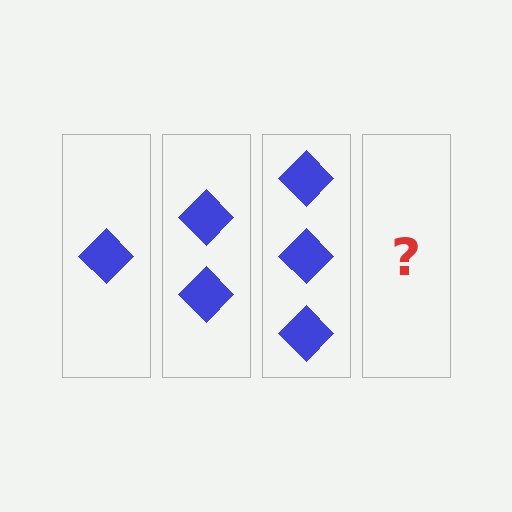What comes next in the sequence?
The next element should be 4 diamonds.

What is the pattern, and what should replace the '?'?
The pattern is that each step adds one more diamond. The '?' should be 4 diamonds.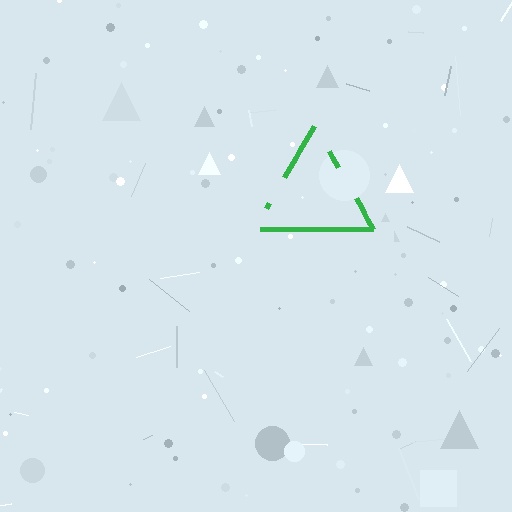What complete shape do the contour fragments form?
The contour fragments form a triangle.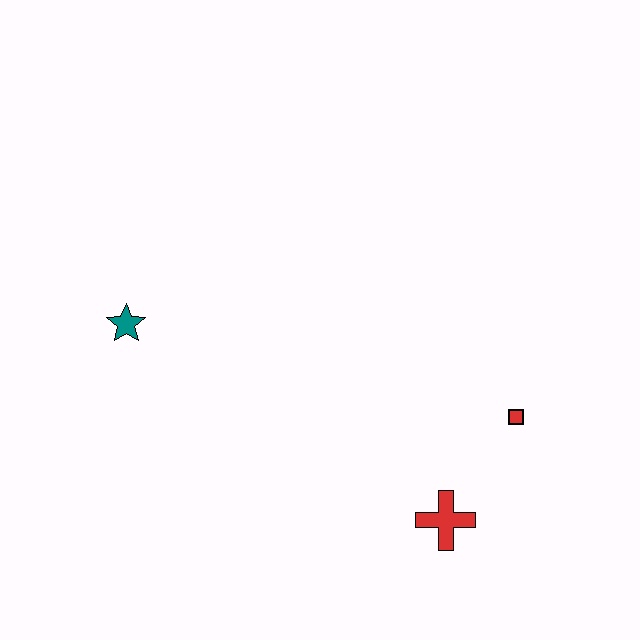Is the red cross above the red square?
No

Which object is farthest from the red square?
The teal star is farthest from the red square.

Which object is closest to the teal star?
The red cross is closest to the teal star.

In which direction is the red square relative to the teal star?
The red square is to the right of the teal star.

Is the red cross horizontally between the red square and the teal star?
Yes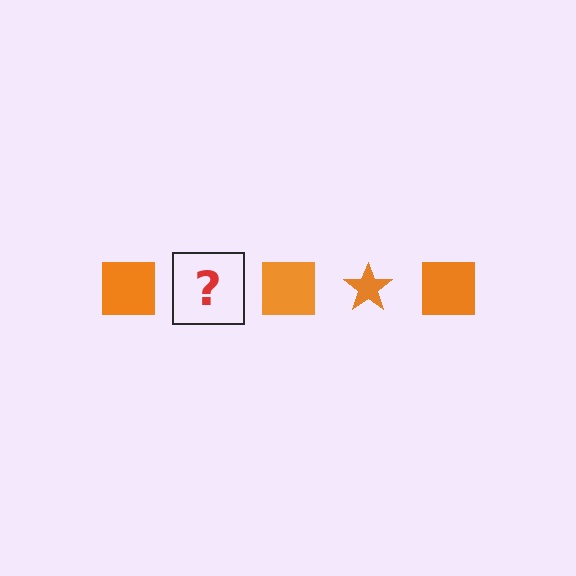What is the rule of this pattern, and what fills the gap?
The rule is that the pattern cycles through square, star shapes in orange. The gap should be filled with an orange star.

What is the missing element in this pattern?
The missing element is an orange star.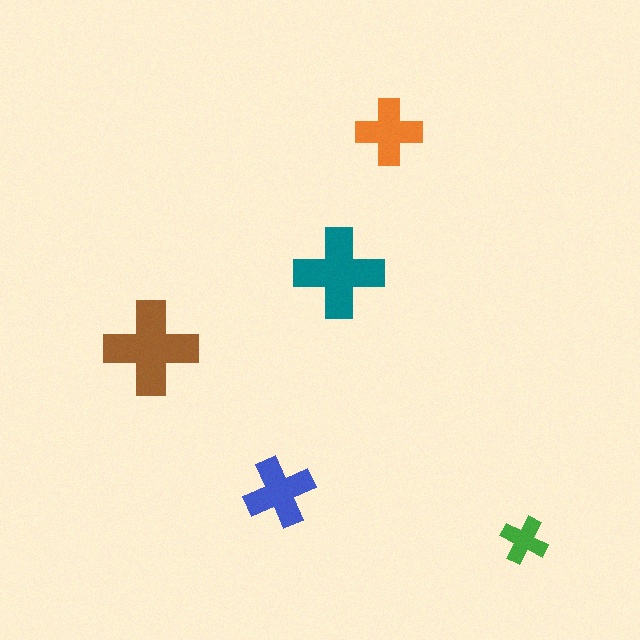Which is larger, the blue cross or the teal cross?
The teal one.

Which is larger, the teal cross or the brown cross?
The brown one.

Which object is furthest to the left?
The brown cross is leftmost.